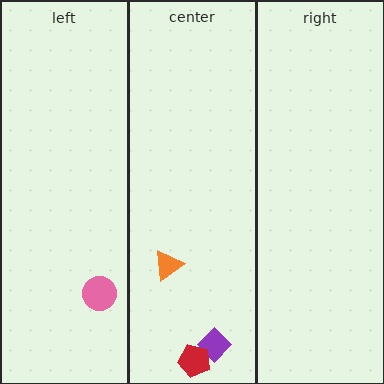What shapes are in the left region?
The pink circle.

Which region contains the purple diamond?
The center region.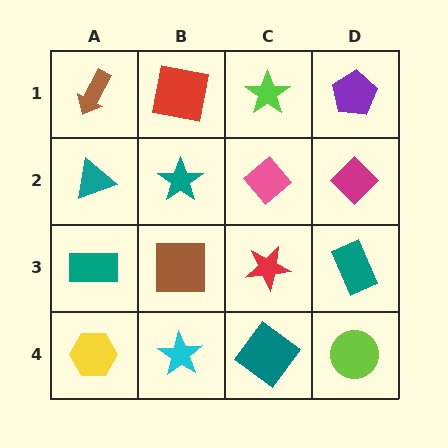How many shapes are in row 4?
4 shapes.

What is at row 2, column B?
A teal star.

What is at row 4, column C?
A teal diamond.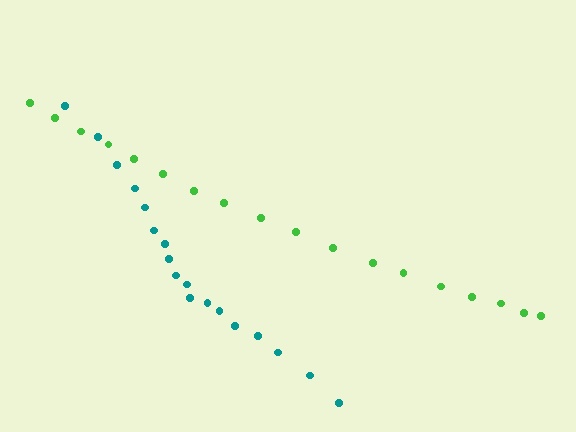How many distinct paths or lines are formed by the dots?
There are 2 distinct paths.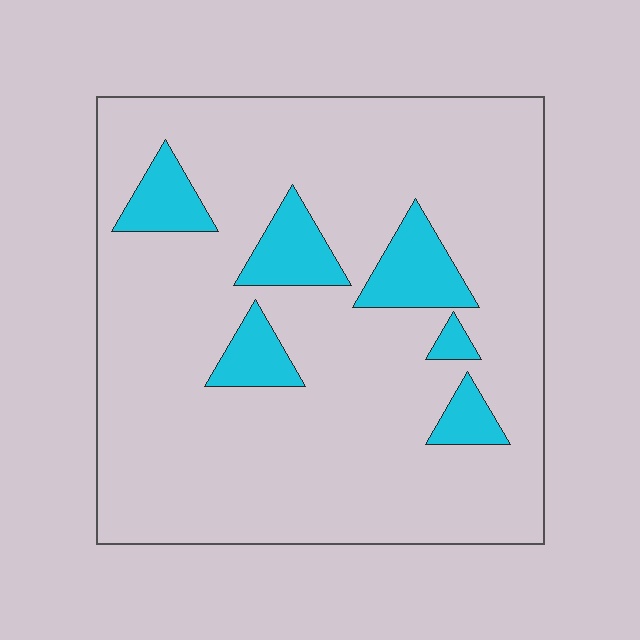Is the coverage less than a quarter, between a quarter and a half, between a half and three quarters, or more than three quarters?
Less than a quarter.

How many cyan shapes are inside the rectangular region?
6.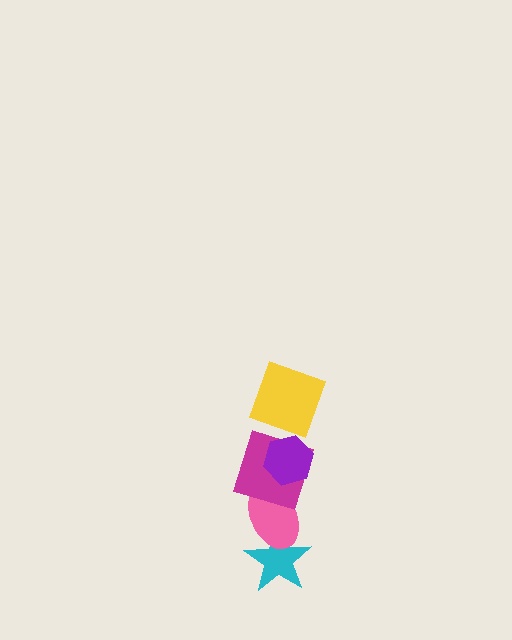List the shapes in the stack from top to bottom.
From top to bottom: the yellow square, the purple hexagon, the magenta square, the pink ellipse, the cyan star.